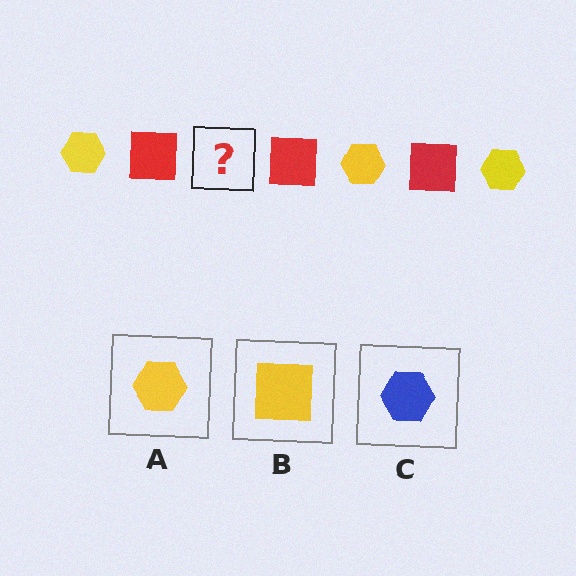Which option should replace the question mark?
Option A.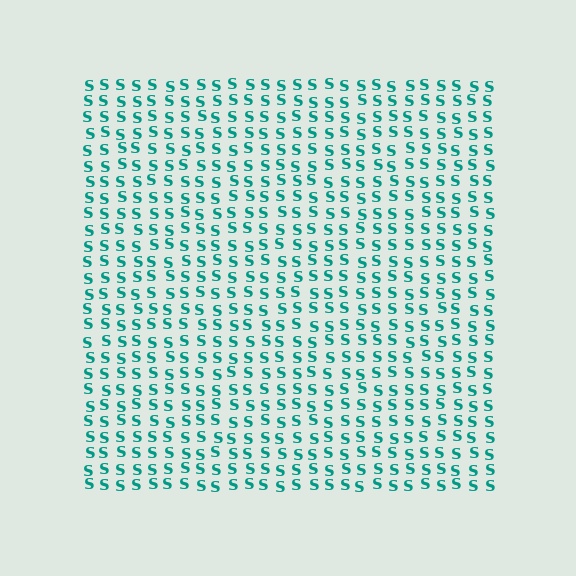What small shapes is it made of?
It is made of small letter S's.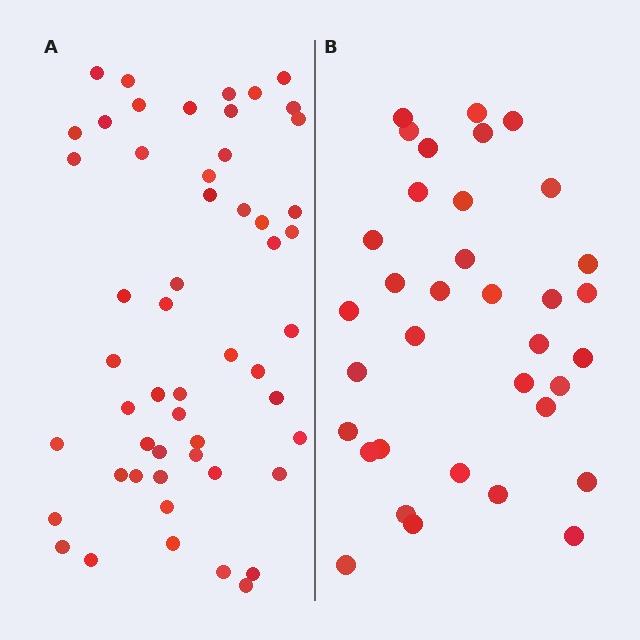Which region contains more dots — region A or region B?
Region A (the left region) has more dots.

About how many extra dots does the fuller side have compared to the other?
Region A has approximately 20 more dots than region B.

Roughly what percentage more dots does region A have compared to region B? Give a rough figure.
About 50% more.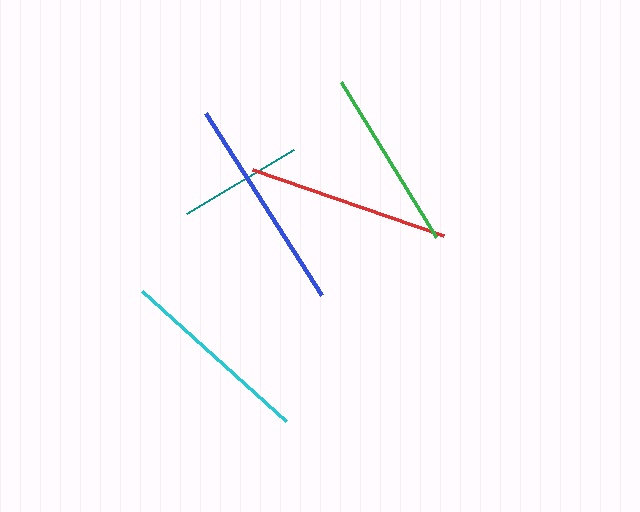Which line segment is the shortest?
The teal line is the shortest at approximately 125 pixels.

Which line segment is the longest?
The blue line is the longest at approximately 216 pixels.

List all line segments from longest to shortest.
From longest to shortest: blue, red, cyan, green, teal.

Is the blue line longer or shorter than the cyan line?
The blue line is longer than the cyan line.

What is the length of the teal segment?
The teal segment is approximately 125 pixels long.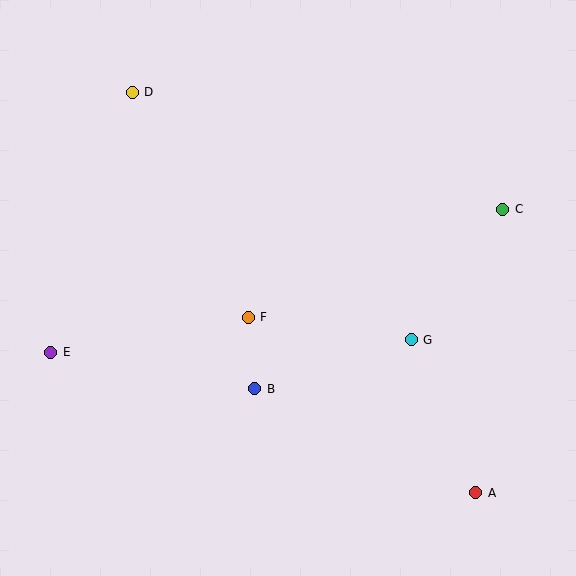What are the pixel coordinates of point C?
Point C is at (503, 209).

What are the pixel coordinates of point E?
Point E is at (51, 352).